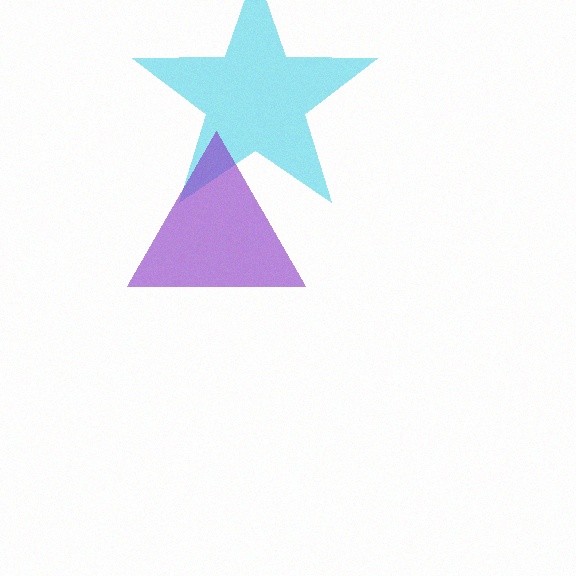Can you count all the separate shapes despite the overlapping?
Yes, there are 2 separate shapes.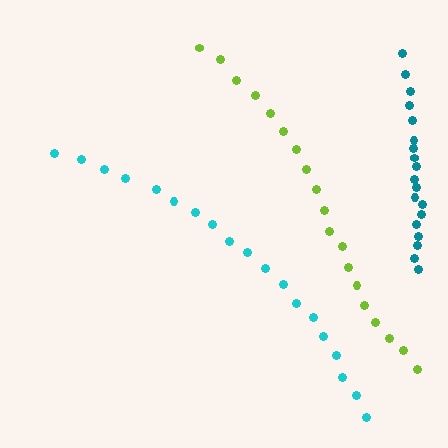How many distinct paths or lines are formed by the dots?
There are 3 distinct paths.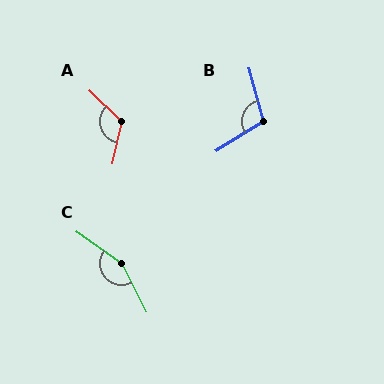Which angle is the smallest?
B, at approximately 106 degrees.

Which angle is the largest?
C, at approximately 153 degrees.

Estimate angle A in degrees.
Approximately 122 degrees.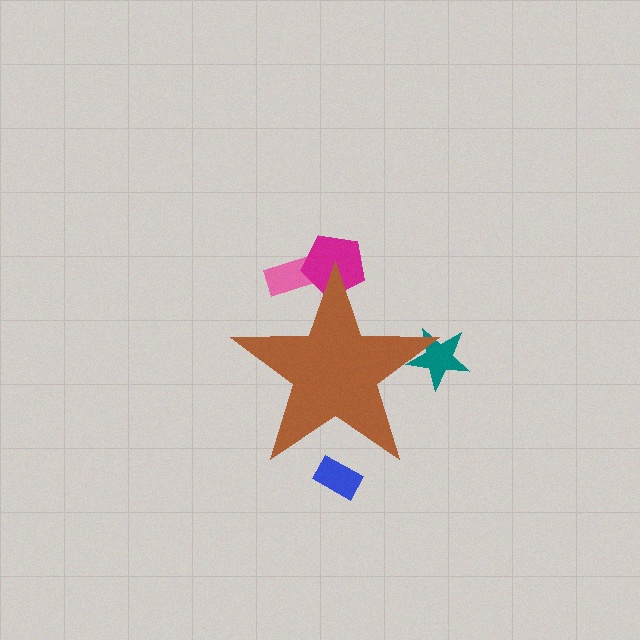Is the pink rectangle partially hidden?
Yes, the pink rectangle is partially hidden behind the brown star.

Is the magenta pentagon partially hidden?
Yes, the magenta pentagon is partially hidden behind the brown star.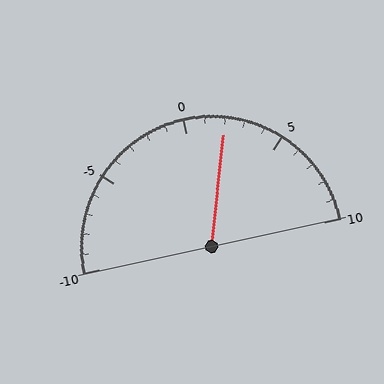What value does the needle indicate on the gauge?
The needle indicates approximately 2.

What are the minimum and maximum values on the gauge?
The gauge ranges from -10 to 10.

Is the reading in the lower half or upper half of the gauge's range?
The reading is in the upper half of the range (-10 to 10).